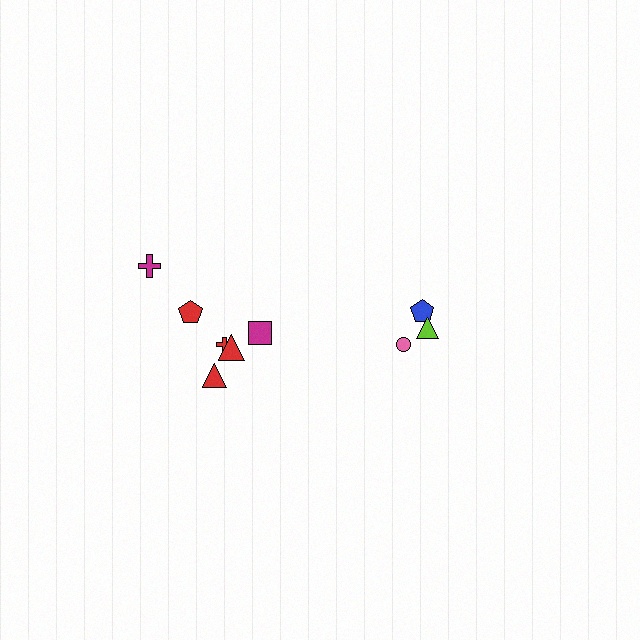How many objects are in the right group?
There are 3 objects.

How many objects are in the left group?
There are 6 objects.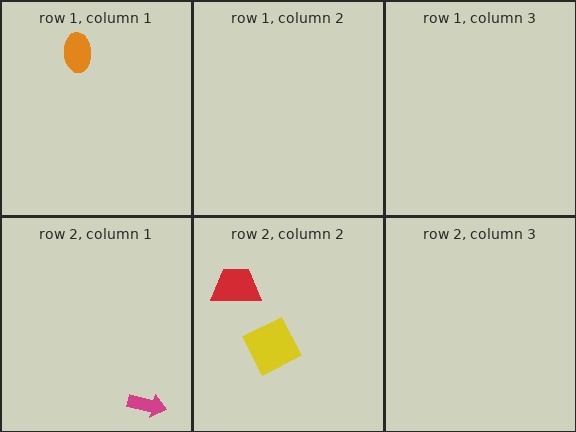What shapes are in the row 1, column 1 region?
The orange ellipse.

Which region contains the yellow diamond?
The row 2, column 2 region.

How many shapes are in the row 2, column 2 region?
2.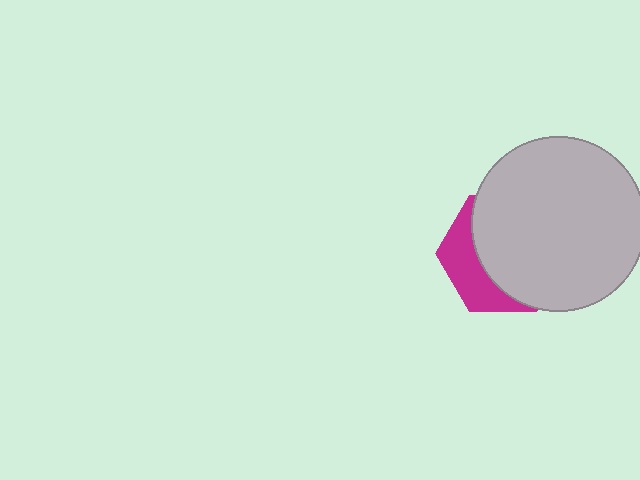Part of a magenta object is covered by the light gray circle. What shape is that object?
It is a hexagon.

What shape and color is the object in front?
The object in front is a light gray circle.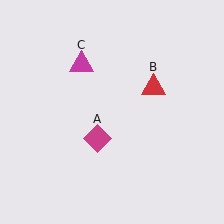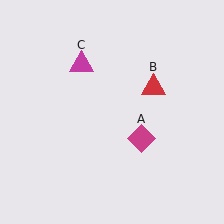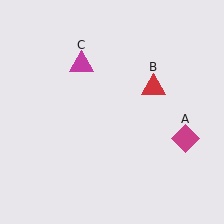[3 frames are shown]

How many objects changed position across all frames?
1 object changed position: magenta diamond (object A).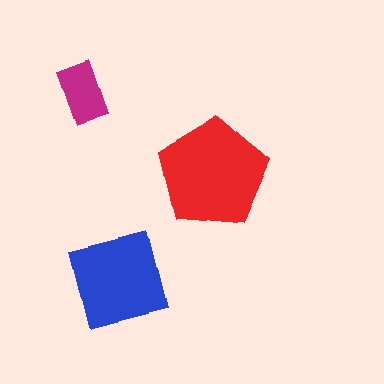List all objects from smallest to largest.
The magenta rectangle, the blue square, the red pentagon.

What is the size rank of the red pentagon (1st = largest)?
1st.